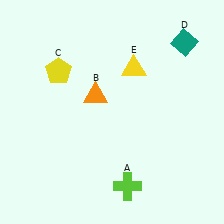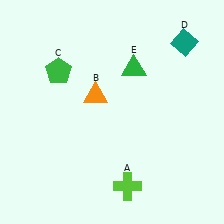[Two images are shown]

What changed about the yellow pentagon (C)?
In Image 1, C is yellow. In Image 2, it changed to green.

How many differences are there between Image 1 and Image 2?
There are 2 differences between the two images.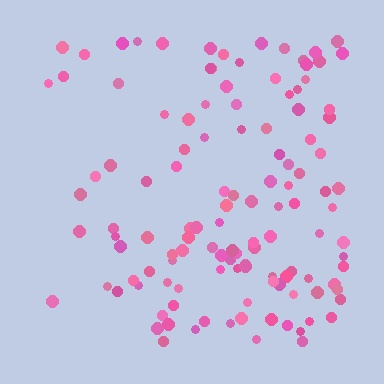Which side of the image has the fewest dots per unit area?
The left.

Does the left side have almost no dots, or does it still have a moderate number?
Still a moderate number, just noticeably fewer than the right.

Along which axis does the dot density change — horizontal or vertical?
Horizontal.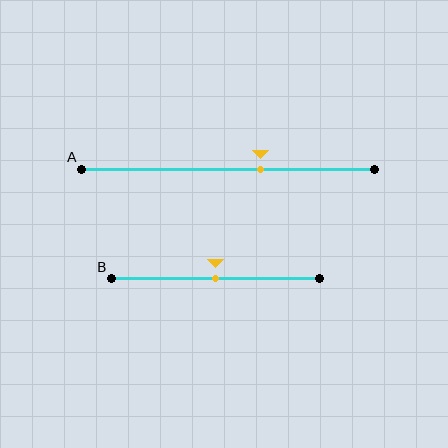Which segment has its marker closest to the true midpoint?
Segment B has its marker closest to the true midpoint.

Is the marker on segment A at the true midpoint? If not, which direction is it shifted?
No, the marker on segment A is shifted to the right by about 11% of the segment length.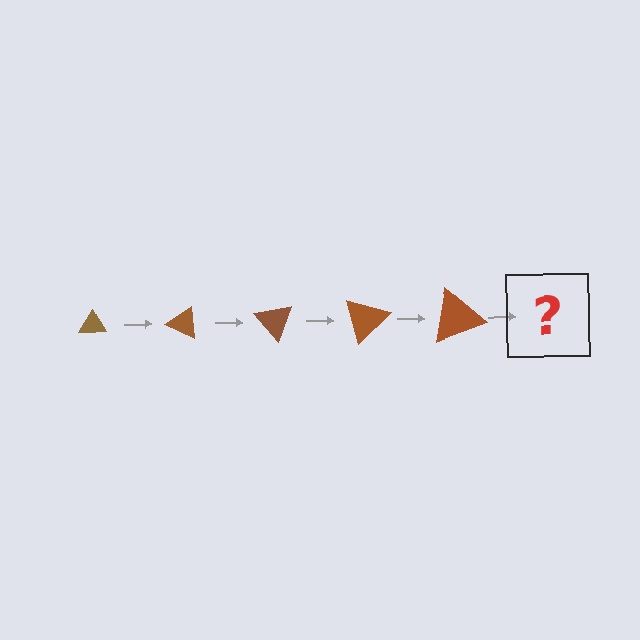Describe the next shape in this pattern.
It should be a triangle, larger than the previous one and rotated 125 degrees from the start.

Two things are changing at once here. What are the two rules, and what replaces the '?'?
The two rules are that the triangle grows larger each step and it rotates 25 degrees each step. The '?' should be a triangle, larger than the previous one and rotated 125 degrees from the start.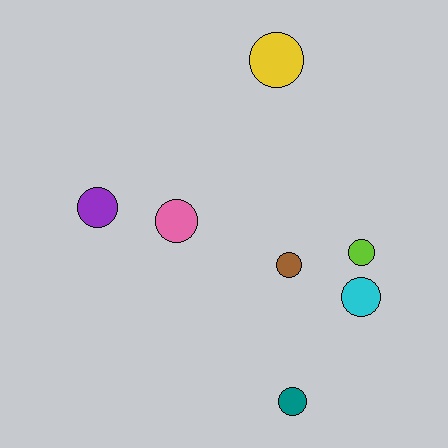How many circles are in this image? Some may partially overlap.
There are 7 circles.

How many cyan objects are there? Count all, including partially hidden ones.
There is 1 cyan object.